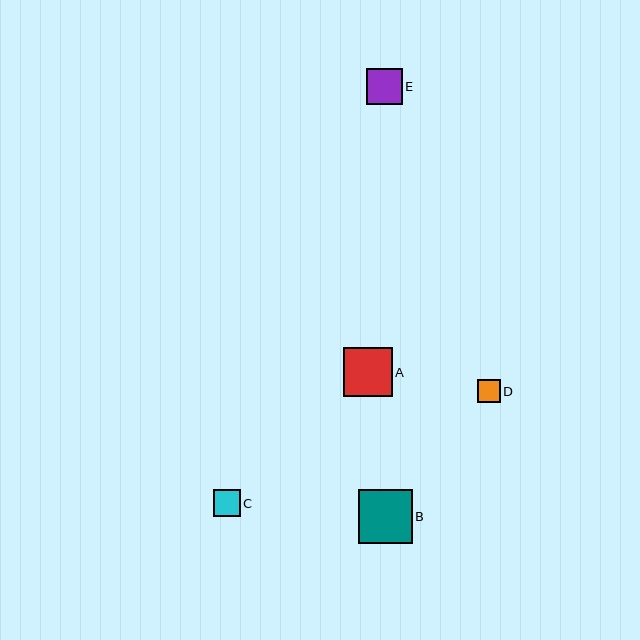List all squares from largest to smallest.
From largest to smallest: B, A, E, C, D.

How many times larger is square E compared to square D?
Square E is approximately 1.6 times the size of square D.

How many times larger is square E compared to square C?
Square E is approximately 1.3 times the size of square C.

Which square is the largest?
Square B is the largest with a size of approximately 54 pixels.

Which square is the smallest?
Square D is the smallest with a size of approximately 23 pixels.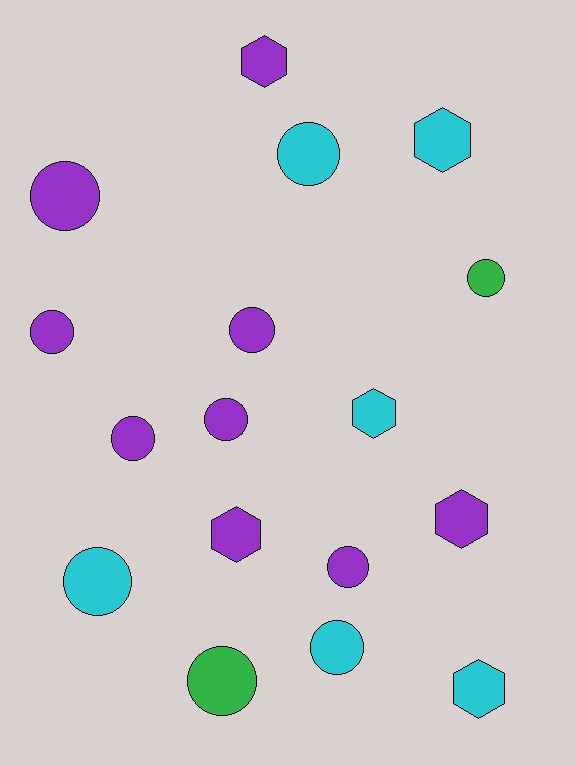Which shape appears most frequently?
Circle, with 11 objects.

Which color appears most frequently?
Purple, with 9 objects.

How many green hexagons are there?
There are no green hexagons.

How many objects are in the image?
There are 17 objects.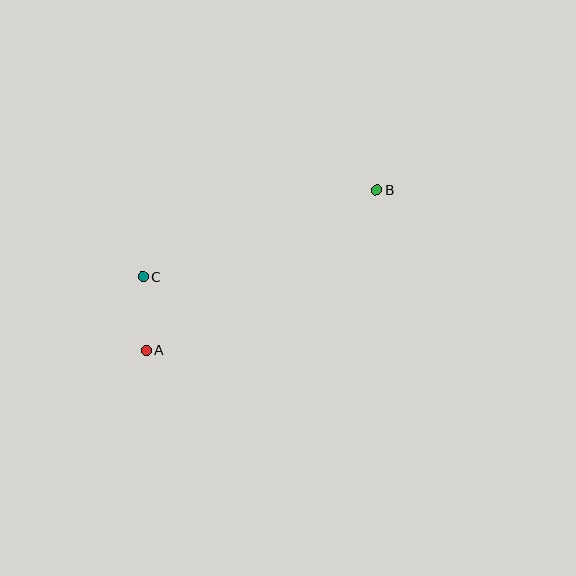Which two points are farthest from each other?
Points A and B are farthest from each other.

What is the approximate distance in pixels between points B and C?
The distance between B and C is approximately 250 pixels.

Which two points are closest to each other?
Points A and C are closest to each other.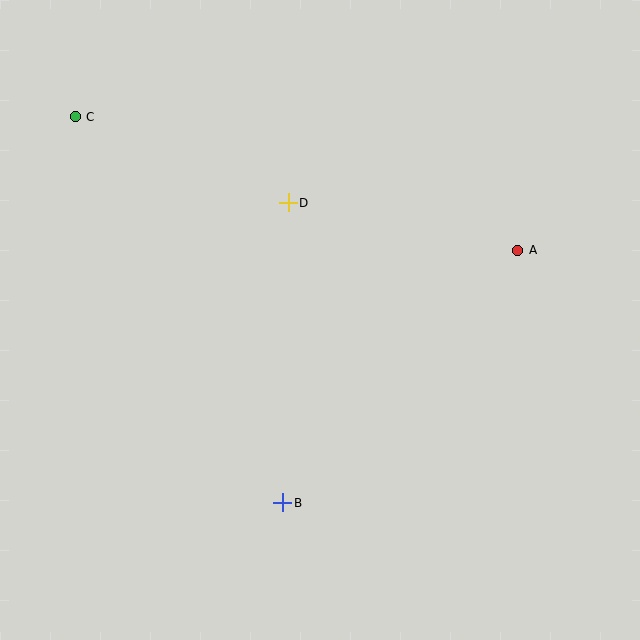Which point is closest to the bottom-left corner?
Point B is closest to the bottom-left corner.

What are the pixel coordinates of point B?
Point B is at (283, 503).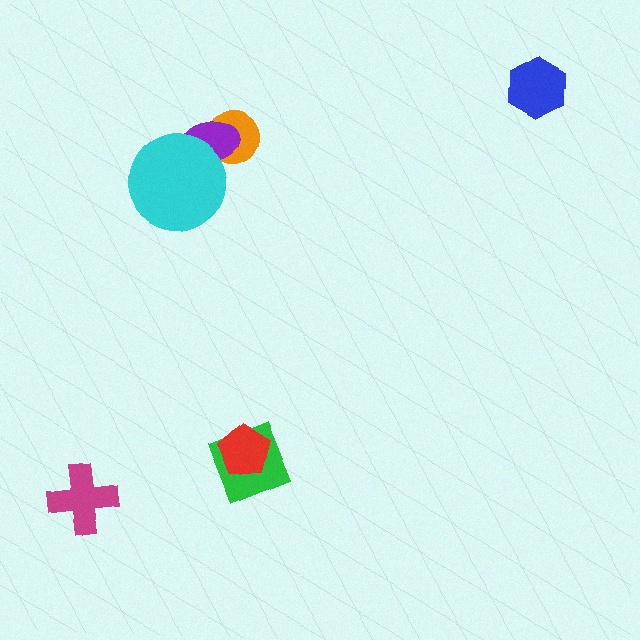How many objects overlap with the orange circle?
1 object overlaps with the orange circle.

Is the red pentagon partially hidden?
No, no other shape covers it.